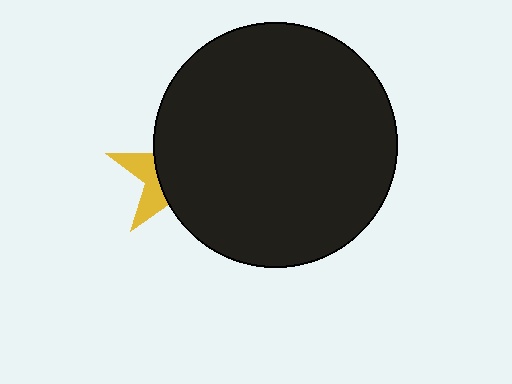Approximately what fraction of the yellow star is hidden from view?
Roughly 69% of the yellow star is hidden behind the black circle.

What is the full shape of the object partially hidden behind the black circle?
The partially hidden object is a yellow star.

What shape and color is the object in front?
The object in front is a black circle.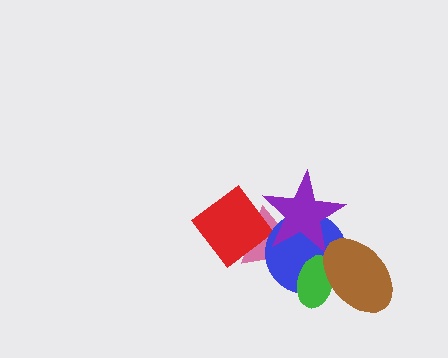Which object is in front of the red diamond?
The purple star is in front of the red diamond.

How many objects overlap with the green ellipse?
2 objects overlap with the green ellipse.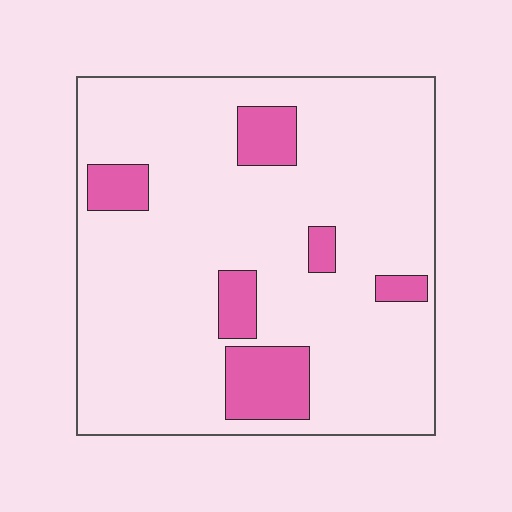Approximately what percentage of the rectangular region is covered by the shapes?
Approximately 15%.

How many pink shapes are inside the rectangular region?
6.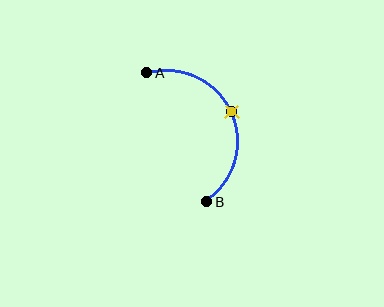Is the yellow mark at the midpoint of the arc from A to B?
Yes. The yellow mark lies on the arc at equal arc-length from both A and B — it is the arc midpoint.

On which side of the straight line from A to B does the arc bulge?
The arc bulges to the right of the straight line connecting A and B.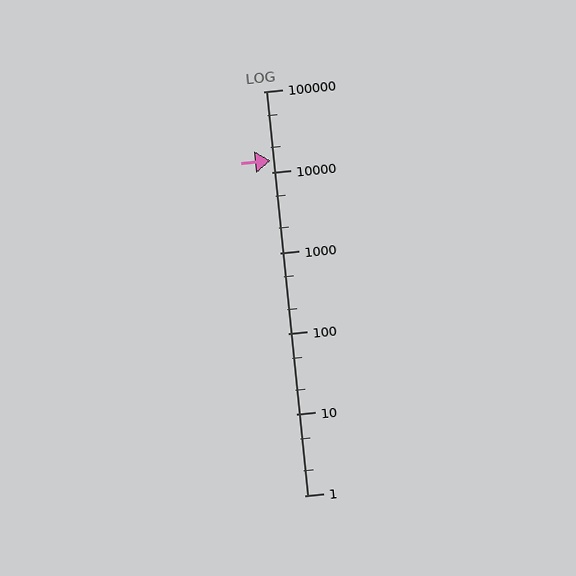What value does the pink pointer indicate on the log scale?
The pointer indicates approximately 14000.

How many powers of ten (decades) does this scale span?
The scale spans 5 decades, from 1 to 100000.